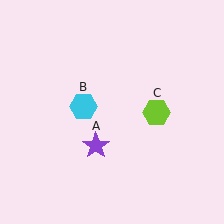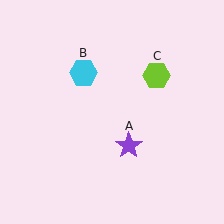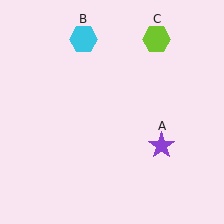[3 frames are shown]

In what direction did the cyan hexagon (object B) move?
The cyan hexagon (object B) moved up.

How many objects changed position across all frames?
3 objects changed position: purple star (object A), cyan hexagon (object B), lime hexagon (object C).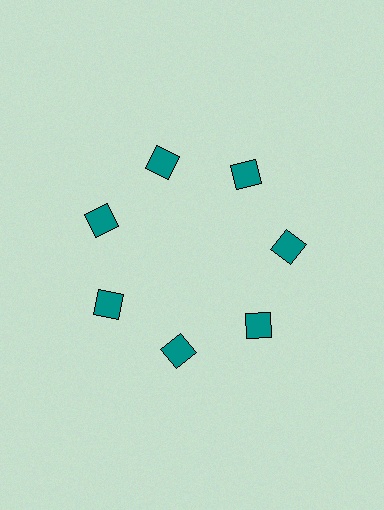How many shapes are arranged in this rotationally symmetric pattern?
There are 7 shapes, arranged in 7 groups of 1.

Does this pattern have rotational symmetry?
Yes, this pattern has 7-fold rotational symmetry. It looks the same after rotating 51 degrees around the center.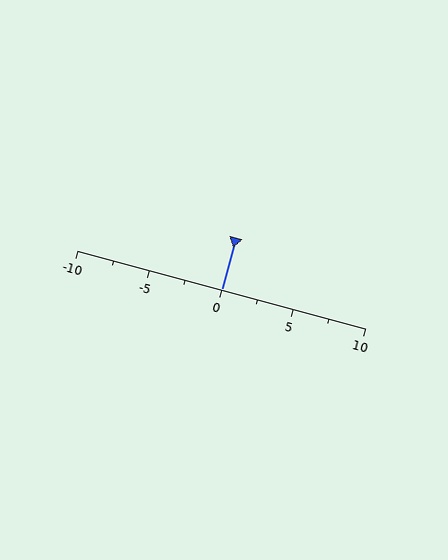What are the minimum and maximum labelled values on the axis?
The axis runs from -10 to 10.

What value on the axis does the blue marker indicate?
The marker indicates approximately 0.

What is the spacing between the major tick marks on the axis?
The major ticks are spaced 5 apart.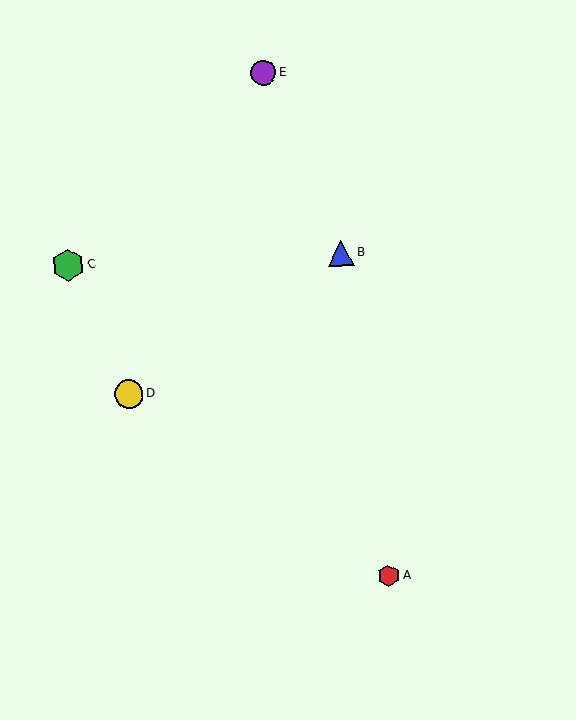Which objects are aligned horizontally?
Objects B, C are aligned horizontally.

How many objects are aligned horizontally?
2 objects (B, C) are aligned horizontally.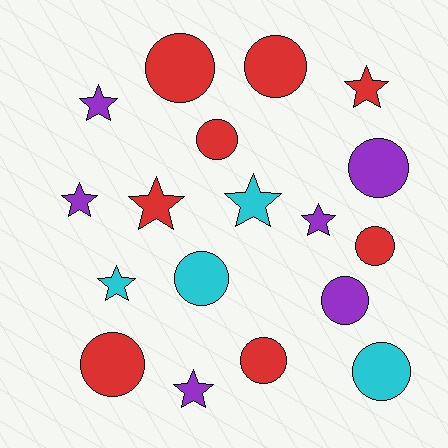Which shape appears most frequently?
Circle, with 10 objects.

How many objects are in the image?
There are 18 objects.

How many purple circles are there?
There are 2 purple circles.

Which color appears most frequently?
Red, with 8 objects.